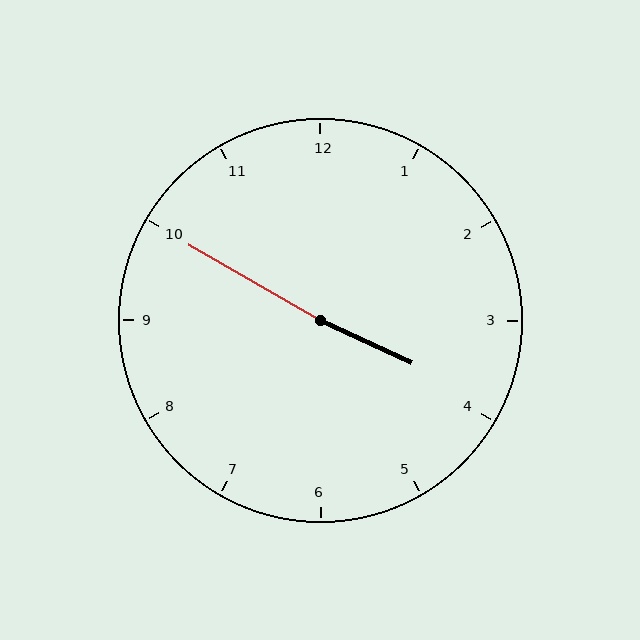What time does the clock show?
3:50.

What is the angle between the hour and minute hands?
Approximately 175 degrees.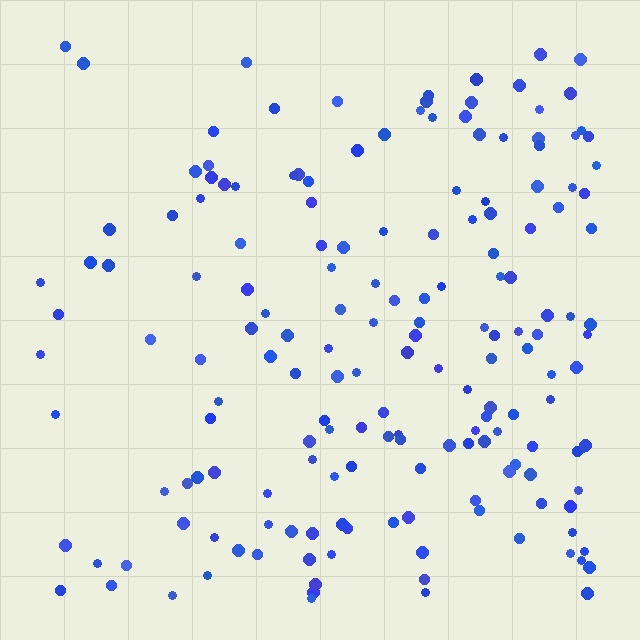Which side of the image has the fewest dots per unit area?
The left.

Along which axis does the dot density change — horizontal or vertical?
Horizontal.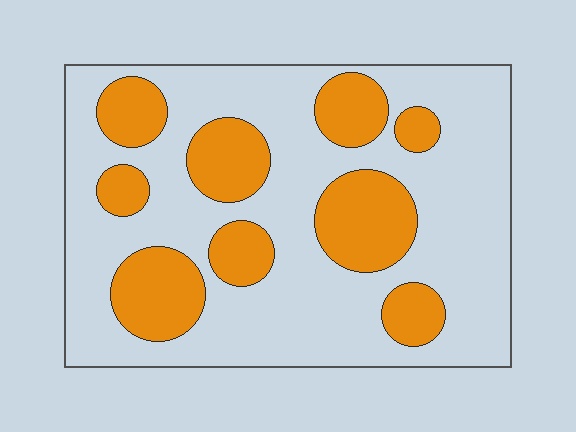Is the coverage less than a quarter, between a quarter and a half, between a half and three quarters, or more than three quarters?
Between a quarter and a half.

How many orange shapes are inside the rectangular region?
9.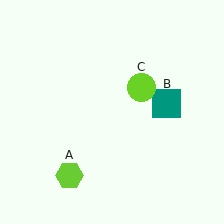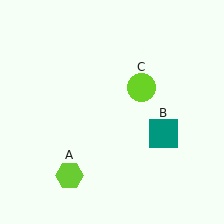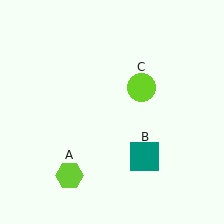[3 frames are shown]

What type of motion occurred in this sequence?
The teal square (object B) rotated clockwise around the center of the scene.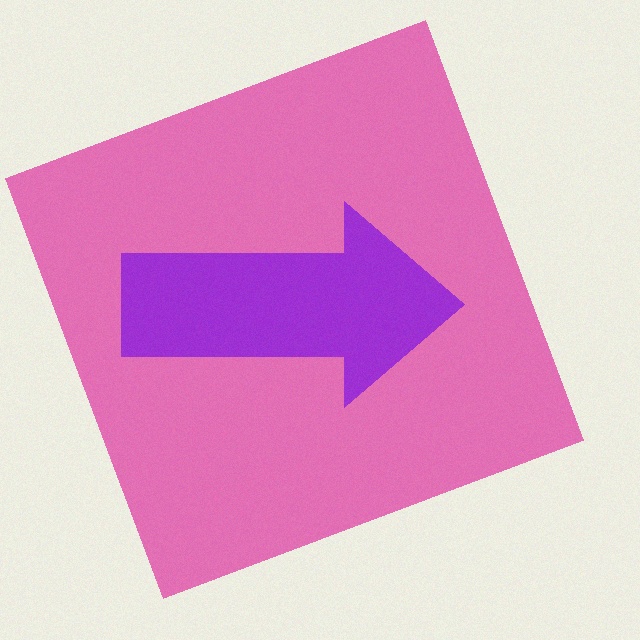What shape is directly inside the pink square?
The purple arrow.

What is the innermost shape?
The purple arrow.